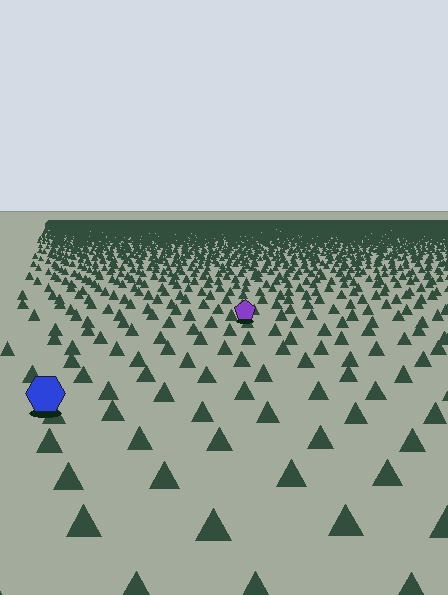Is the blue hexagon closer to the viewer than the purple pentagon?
Yes. The blue hexagon is closer — you can tell from the texture gradient: the ground texture is coarser near it.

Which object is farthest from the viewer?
The purple pentagon is farthest from the viewer. It appears smaller and the ground texture around it is denser.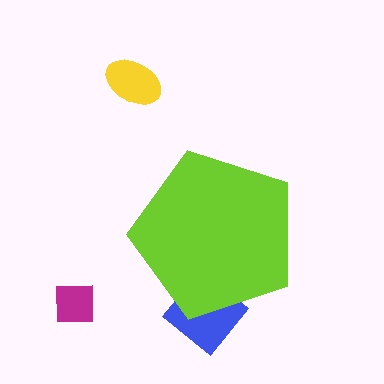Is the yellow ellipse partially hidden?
No, the yellow ellipse is fully visible.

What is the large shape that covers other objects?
A lime pentagon.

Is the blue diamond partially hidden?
Yes, the blue diamond is partially hidden behind the lime pentagon.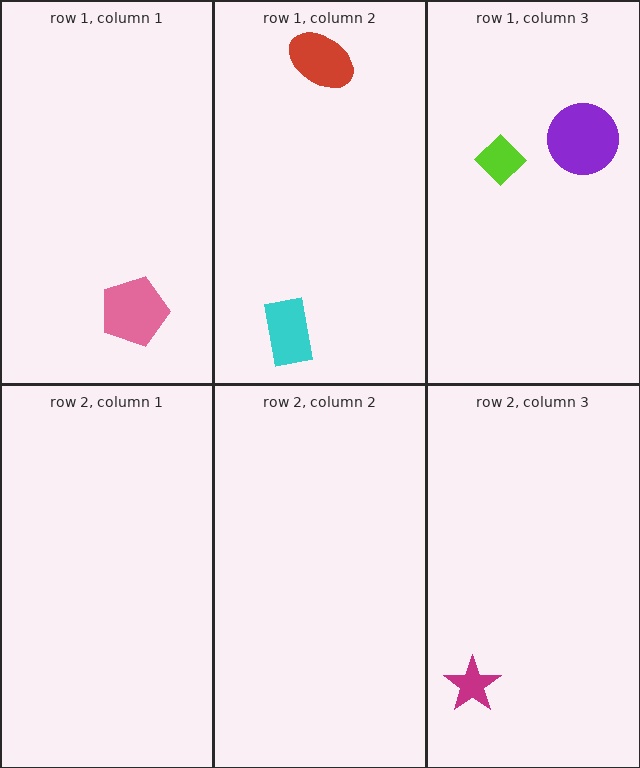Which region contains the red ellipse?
The row 1, column 2 region.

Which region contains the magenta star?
The row 2, column 3 region.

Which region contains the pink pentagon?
The row 1, column 1 region.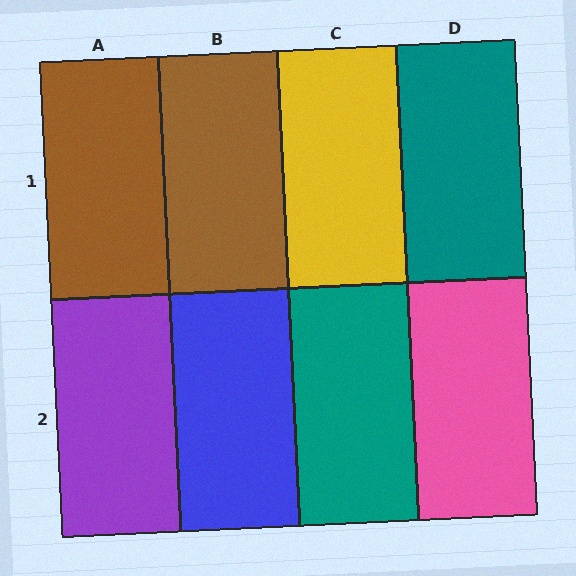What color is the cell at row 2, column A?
Purple.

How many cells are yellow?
1 cell is yellow.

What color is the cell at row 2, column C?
Teal.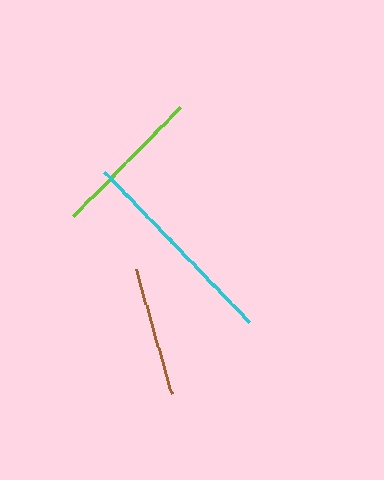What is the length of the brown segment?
The brown segment is approximately 129 pixels long.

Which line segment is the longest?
The cyan line is the longest at approximately 208 pixels.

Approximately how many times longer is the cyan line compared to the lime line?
The cyan line is approximately 1.4 times the length of the lime line.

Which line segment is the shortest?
The brown line is the shortest at approximately 129 pixels.